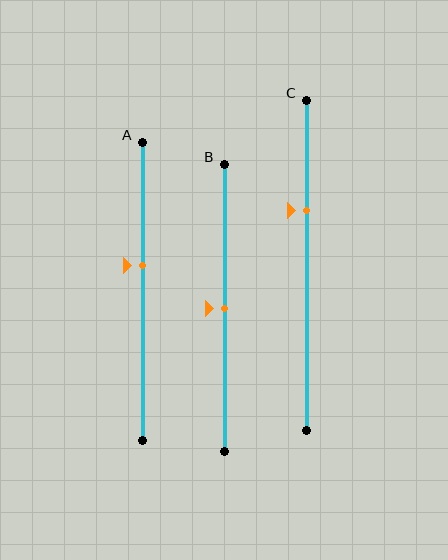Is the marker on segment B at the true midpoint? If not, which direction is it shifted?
Yes, the marker on segment B is at the true midpoint.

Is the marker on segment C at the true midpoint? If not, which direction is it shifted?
No, the marker on segment C is shifted upward by about 17% of the segment length.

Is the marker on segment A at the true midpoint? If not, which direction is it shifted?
No, the marker on segment A is shifted upward by about 9% of the segment length.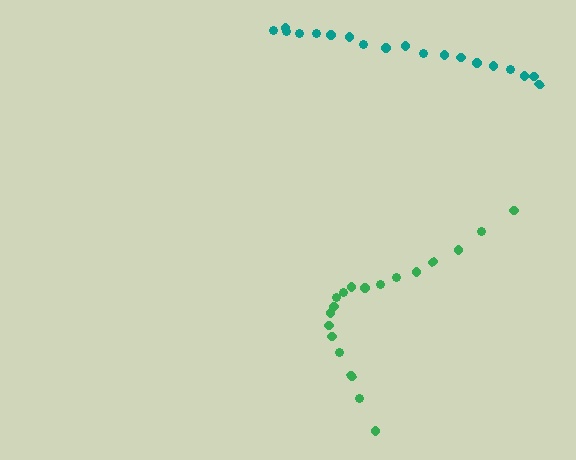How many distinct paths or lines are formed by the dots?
There are 2 distinct paths.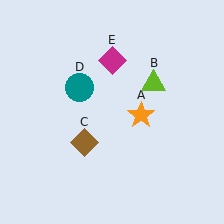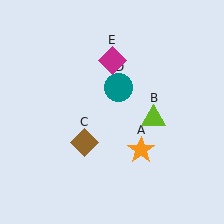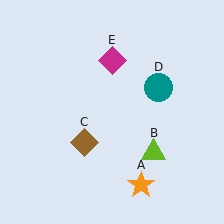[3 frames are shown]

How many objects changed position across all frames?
3 objects changed position: orange star (object A), lime triangle (object B), teal circle (object D).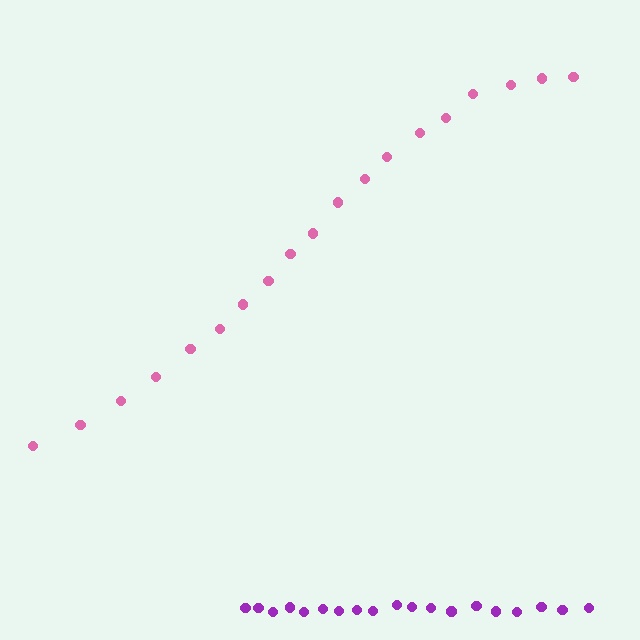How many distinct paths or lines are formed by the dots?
There are 2 distinct paths.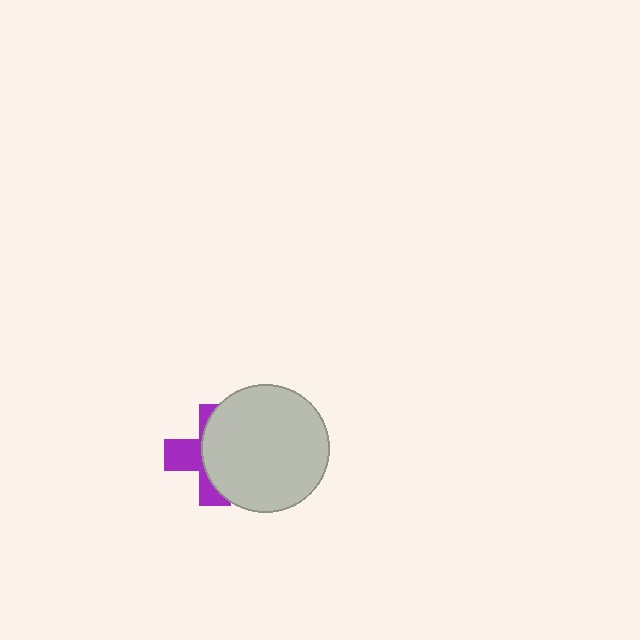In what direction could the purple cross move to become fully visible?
The purple cross could move left. That would shift it out from behind the light gray circle entirely.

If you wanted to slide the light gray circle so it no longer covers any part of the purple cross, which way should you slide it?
Slide it right — that is the most direct way to separate the two shapes.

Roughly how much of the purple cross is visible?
A small part of it is visible (roughly 39%).